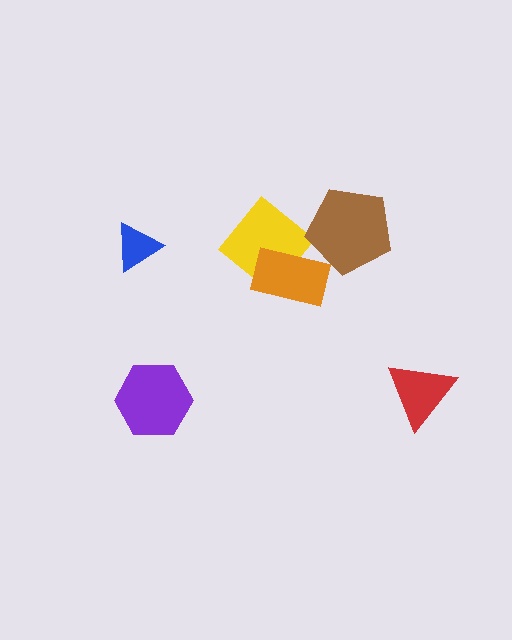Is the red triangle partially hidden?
No, no other shape covers it.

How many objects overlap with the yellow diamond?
2 objects overlap with the yellow diamond.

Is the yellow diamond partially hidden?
Yes, it is partially covered by another shape.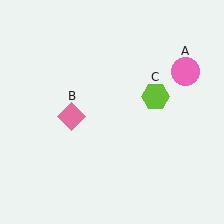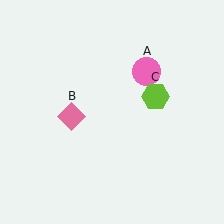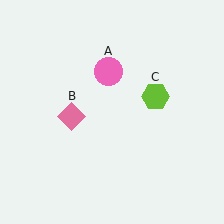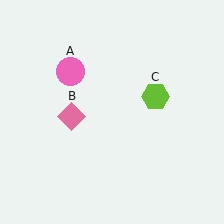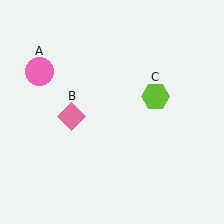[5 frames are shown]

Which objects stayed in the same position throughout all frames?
Pink diamond (object B) and lime hexagon (object C) remained stationary.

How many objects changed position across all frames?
1 object changed position: pink circle (object A).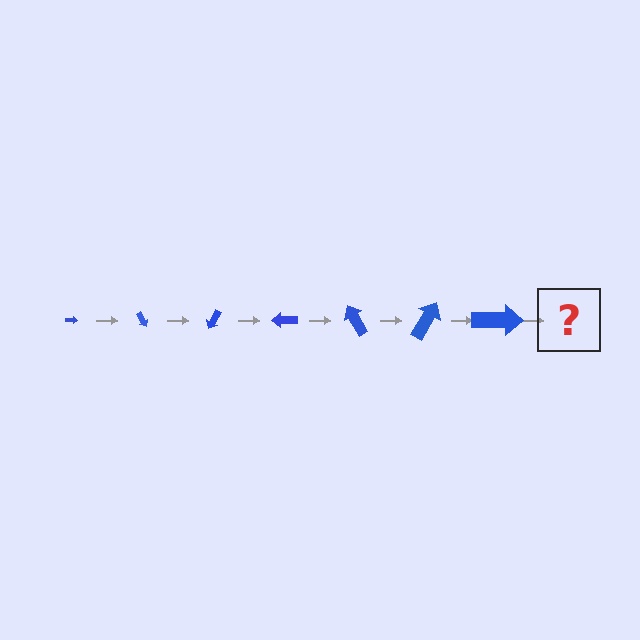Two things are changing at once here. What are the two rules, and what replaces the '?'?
The two rules are that the arrow grows larger each step and it rotates 60 degrees each step. The '?' should be an arrow, larger than the previous one and rotated 420 degrees from the start.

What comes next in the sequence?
The next element should be an arrow, larger than the previous one and rotated 420 degrees from the start.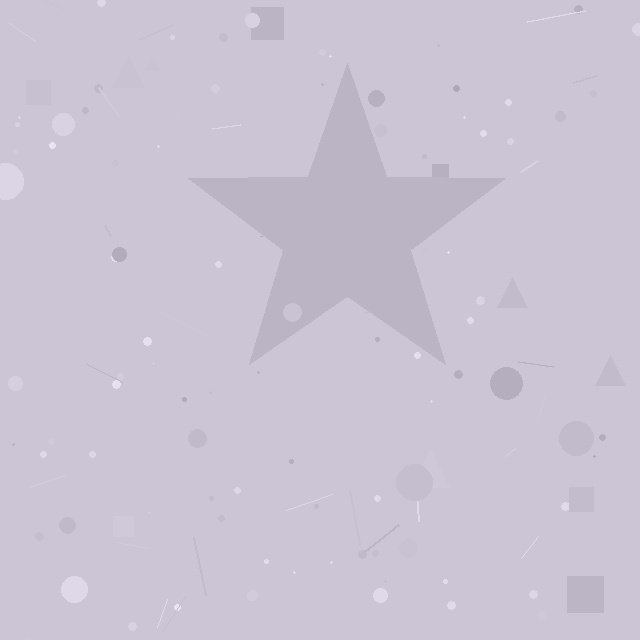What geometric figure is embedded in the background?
A star is embedded in the background.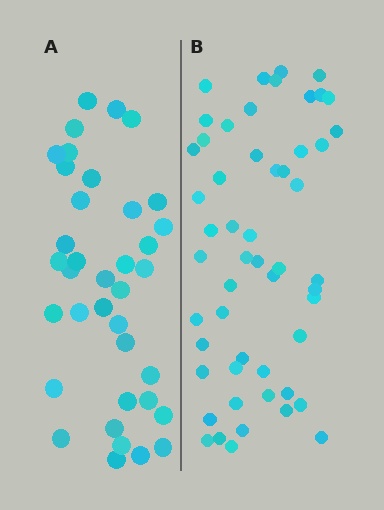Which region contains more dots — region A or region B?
Region B (the right region) has more dots.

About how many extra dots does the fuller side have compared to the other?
Region B has approximately 15 more dots than region A.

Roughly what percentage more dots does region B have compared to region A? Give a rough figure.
About 45% more.